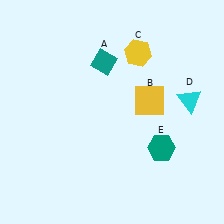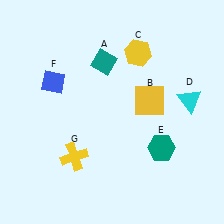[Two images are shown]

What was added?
A blue diamond (F), a yellow cross (G) were added in Image 2.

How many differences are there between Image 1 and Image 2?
There are 2 differences between the two images.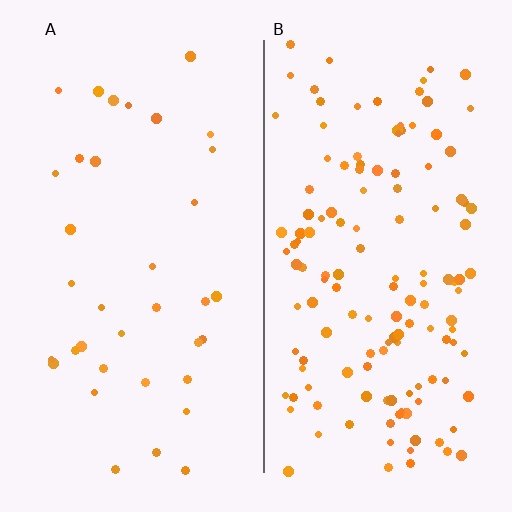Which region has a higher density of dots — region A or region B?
B (the right).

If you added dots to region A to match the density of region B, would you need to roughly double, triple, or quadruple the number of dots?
Approximately quadruple.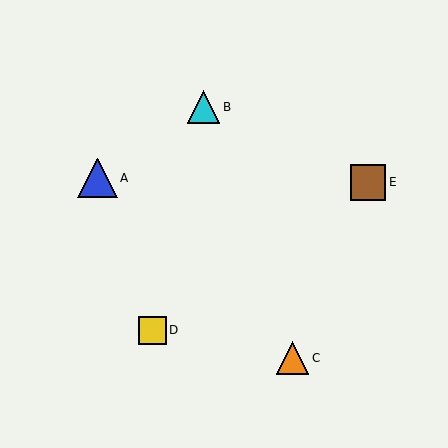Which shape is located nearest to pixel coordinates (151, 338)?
The yellow square (labeled D) at (153, 330) is nearest to that location.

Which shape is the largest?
The blue triangle (labeled A) is the largest.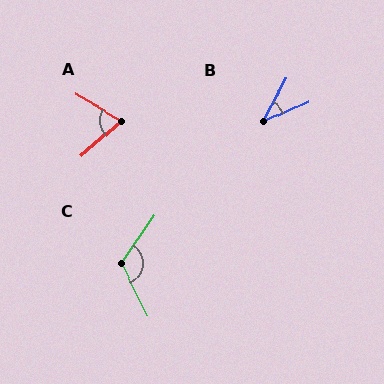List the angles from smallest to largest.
B (40°), A (72°), C (119°).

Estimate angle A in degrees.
Approximately 72 degrees.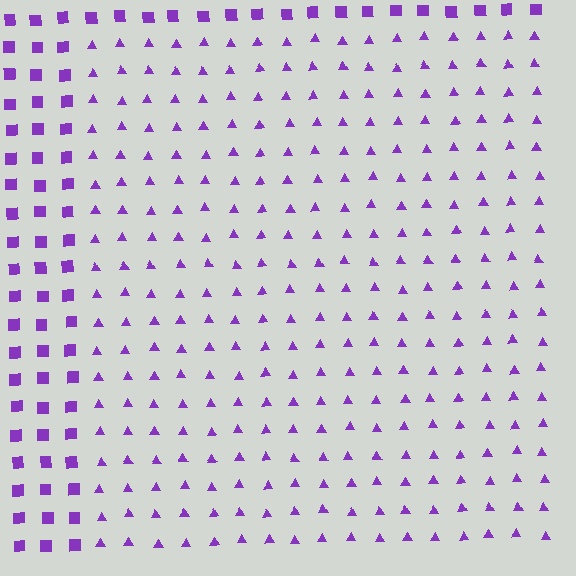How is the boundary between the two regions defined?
The boundary is defined by a change in element shape: triangles inside vs. squares outside. All elements share the same color and spacing.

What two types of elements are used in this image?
The image uses triangles inside the rectangle region and squares outside it.